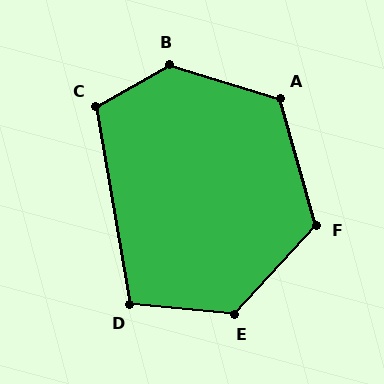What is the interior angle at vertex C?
Approximately 110 degrees (obtuse).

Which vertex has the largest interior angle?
B, at approximately 134 degrees.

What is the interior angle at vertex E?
Approximately 128 degrees (obtuse).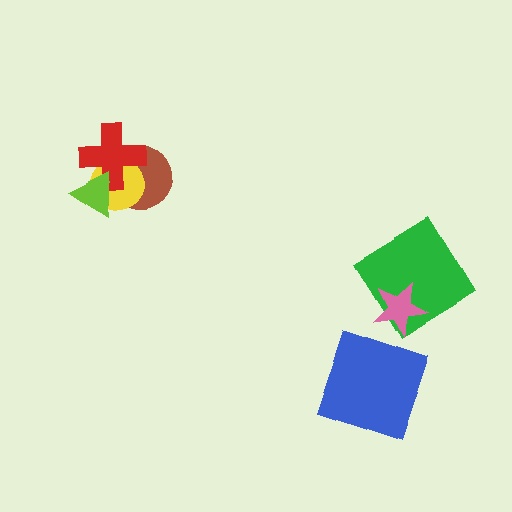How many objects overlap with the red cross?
3 objects overlap with the red cross.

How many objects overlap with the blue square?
0 objects overlap with the blue square.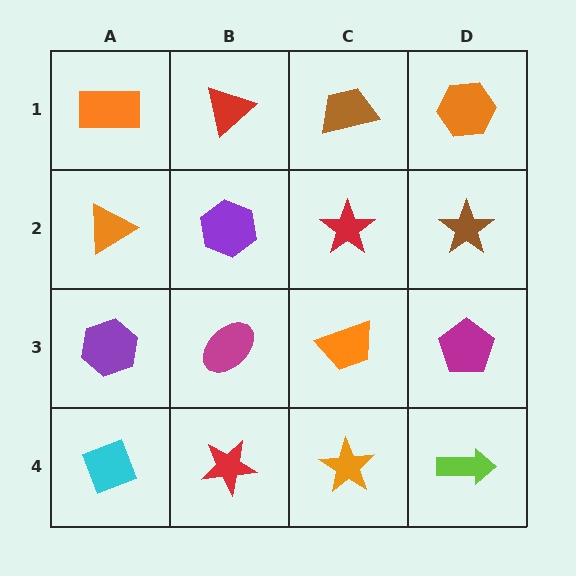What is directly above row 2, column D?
An orange hexagon.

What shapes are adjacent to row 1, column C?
A red star (row 2, column C), a red triangle (row 1, column B), an orange hexagon (row 1, column D).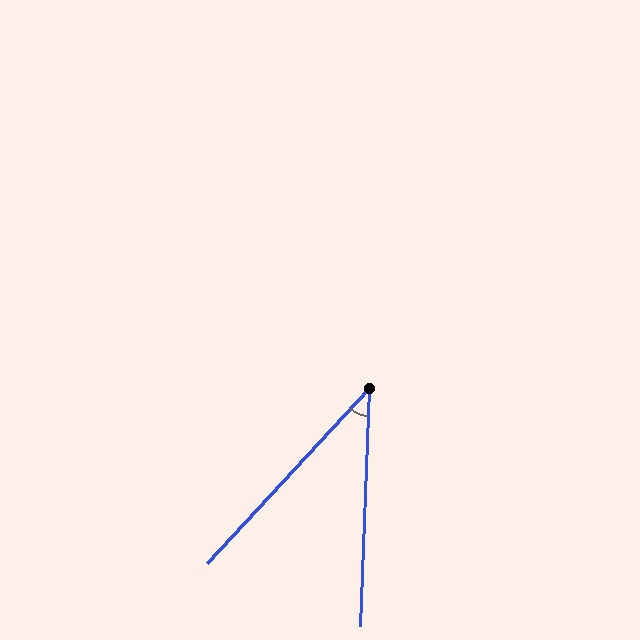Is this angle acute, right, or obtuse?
It is acute.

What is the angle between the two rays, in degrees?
Approximately 41 degrees.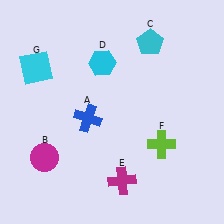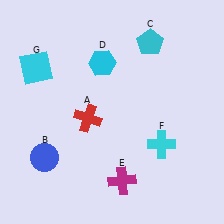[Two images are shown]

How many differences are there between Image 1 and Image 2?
There are 3 differences between the two images.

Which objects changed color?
A changed from blue to red. B changed from magenta to blue. F changed from lime to cyan.